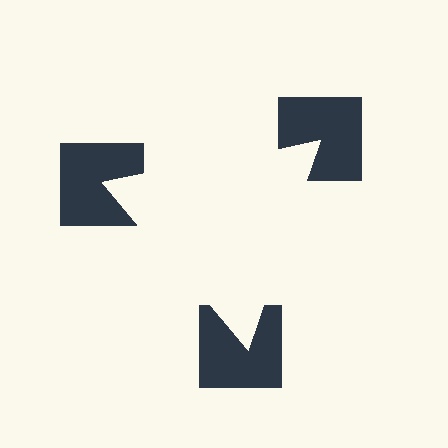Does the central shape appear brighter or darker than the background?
It typically appears slightly brighter than the background, even though no actual brightness change is drawn.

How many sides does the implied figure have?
3 sides.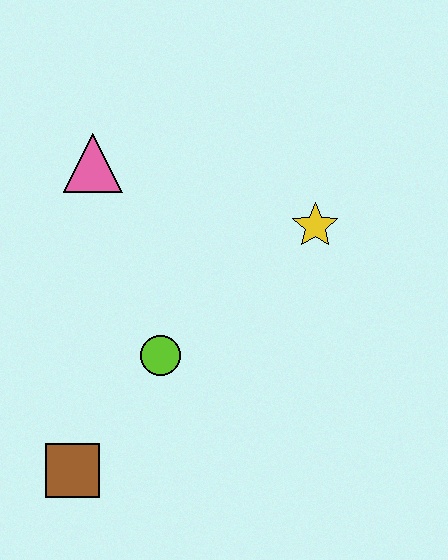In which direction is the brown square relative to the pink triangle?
The brown square is below the pink triangle.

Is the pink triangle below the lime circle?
No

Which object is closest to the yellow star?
The lime circle is closest to the yellow star.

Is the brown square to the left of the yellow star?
Yes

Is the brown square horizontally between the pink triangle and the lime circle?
No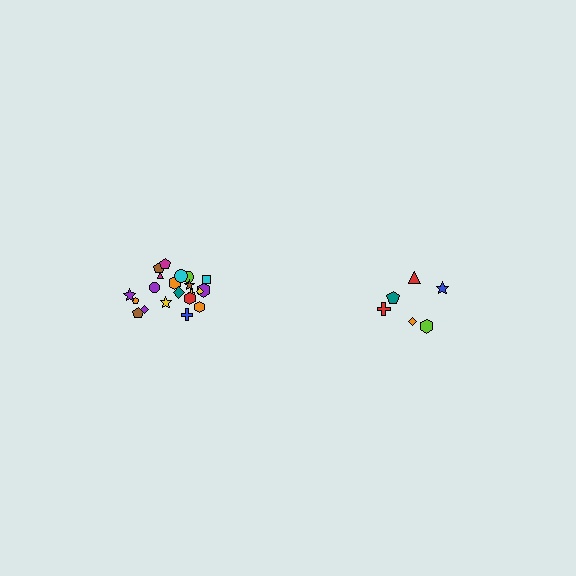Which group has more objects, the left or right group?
The left group.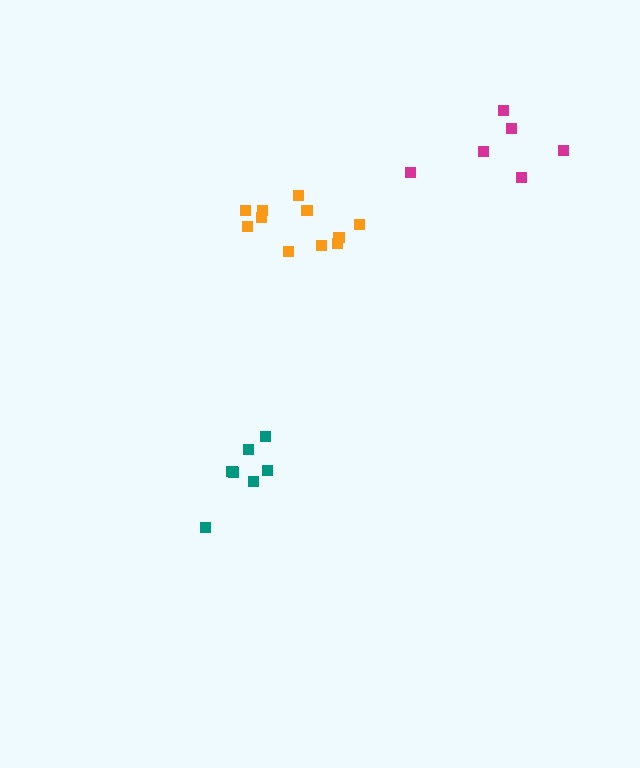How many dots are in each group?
Group 1: 7 dots, Group 2: 11 dots, Group 3: 6 dots (24 total).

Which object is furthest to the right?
The magenta cluster is rightmost.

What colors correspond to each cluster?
The clusters are colored: teal, orange, magenta.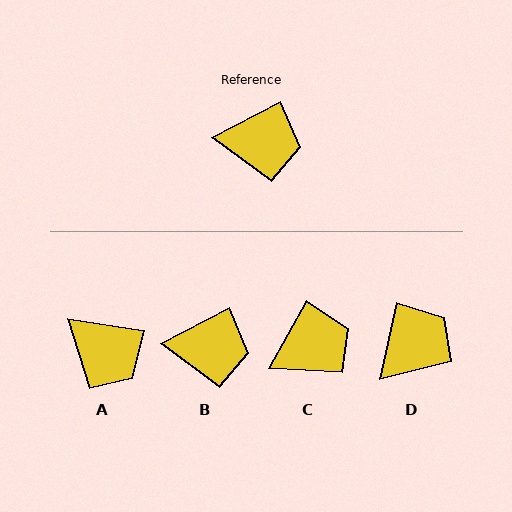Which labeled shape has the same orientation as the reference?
B.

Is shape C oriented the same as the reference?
No, it is off by about 33 degrees.